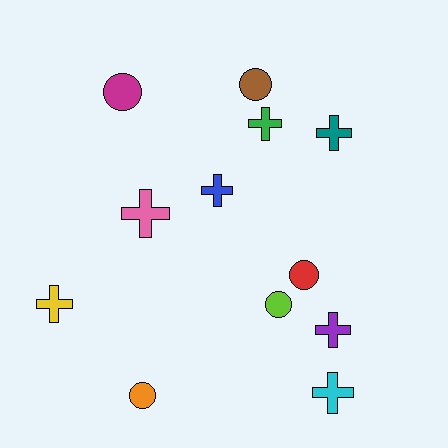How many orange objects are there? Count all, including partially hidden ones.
There is 1 orange object.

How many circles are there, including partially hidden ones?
There are 5 circles.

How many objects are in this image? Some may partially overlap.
There are 12 objects.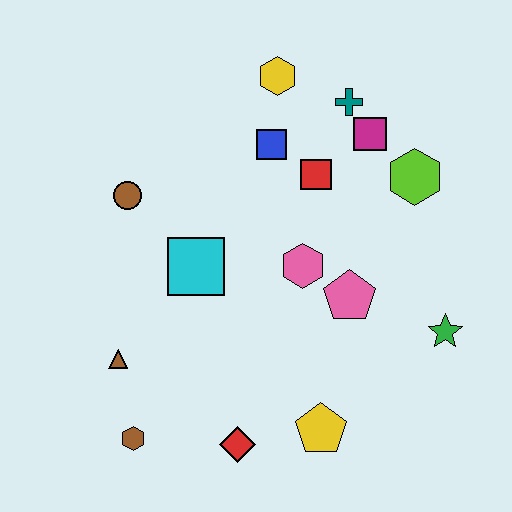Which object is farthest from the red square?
The brown hexagon is farthest from the red square.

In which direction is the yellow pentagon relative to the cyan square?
The yellow pentagon is below the cyan square.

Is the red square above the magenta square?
No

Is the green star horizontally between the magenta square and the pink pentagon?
No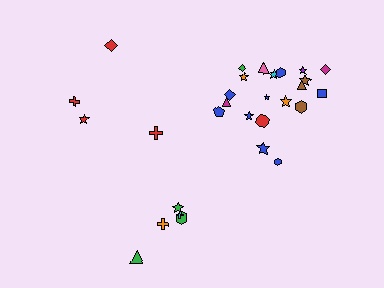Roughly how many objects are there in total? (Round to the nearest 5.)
Roughly 30 objects in total.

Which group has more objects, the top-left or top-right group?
The top-right group.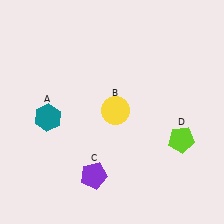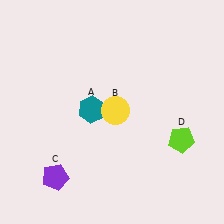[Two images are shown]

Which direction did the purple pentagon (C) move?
The purple pentagon (C) moved left.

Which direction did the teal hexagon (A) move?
The teal hexagon (A) moved right.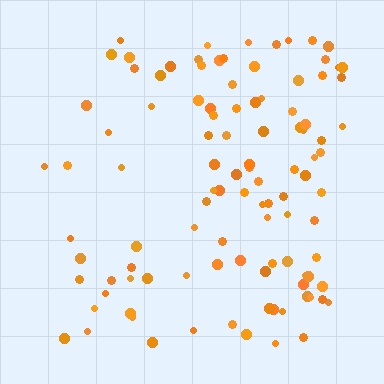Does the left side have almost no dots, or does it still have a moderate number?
Still a moderate number, just noticeably fewer than the right.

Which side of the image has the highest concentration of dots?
The right.